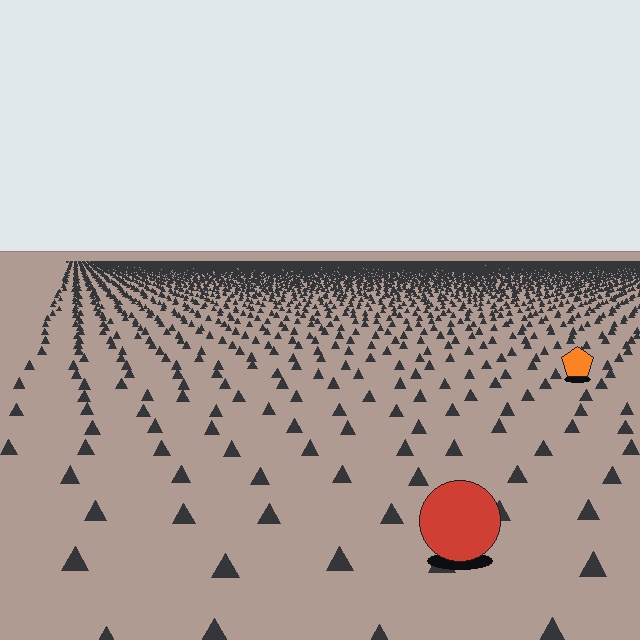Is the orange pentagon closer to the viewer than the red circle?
No. The red circle is closer — you can tell from the texture gradient: the ground texture is coarser near it.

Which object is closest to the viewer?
The red circle is closest. The texture marks near it are larger and more spread out.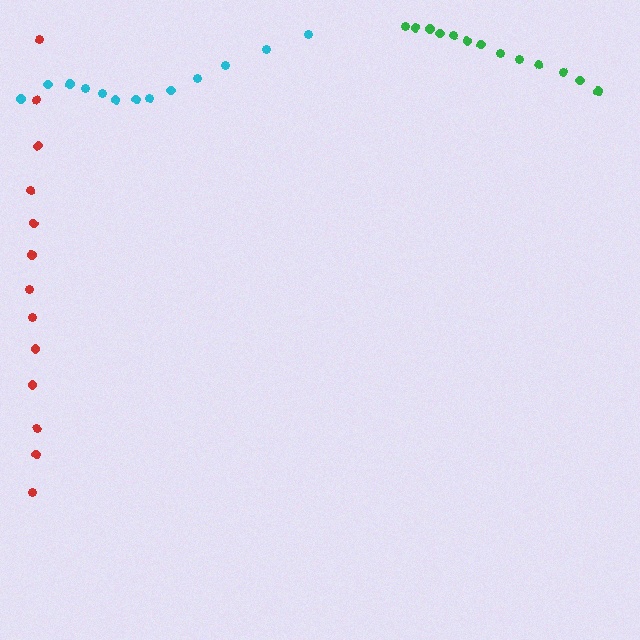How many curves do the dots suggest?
There are 3 distinct paths.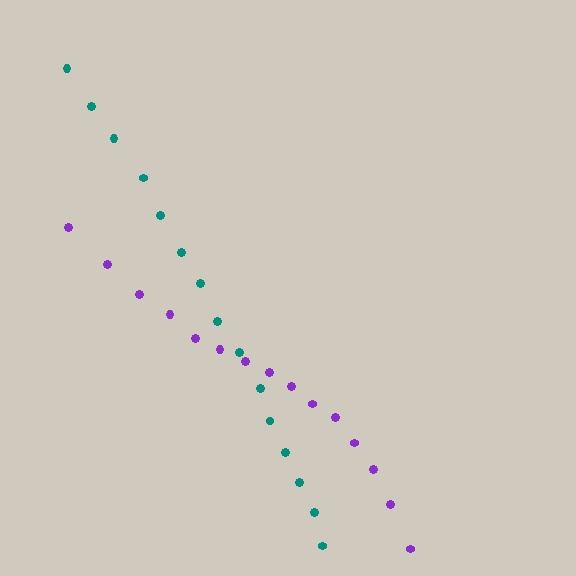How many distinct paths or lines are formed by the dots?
There are 2 distinct paths.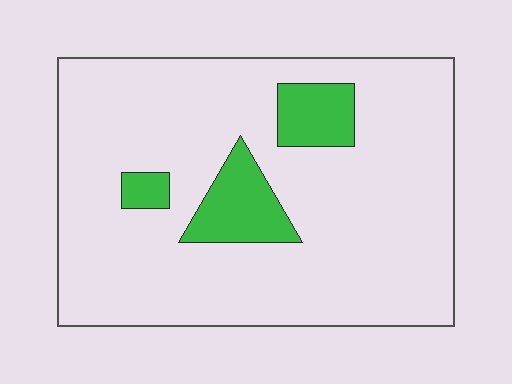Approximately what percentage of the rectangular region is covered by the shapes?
Approximately 15%.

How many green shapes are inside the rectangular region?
3.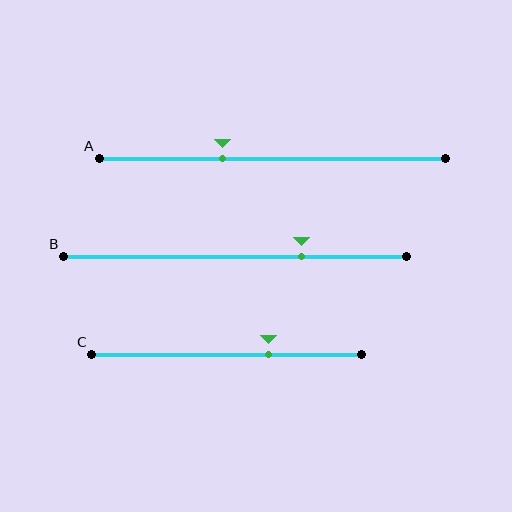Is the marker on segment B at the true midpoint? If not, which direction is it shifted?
No, the marker on segment B is shifted to the right by about 19% of the segment length.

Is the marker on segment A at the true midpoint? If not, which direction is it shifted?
No, the marker on segment A is shifted to the left by about 14% of the segment length.